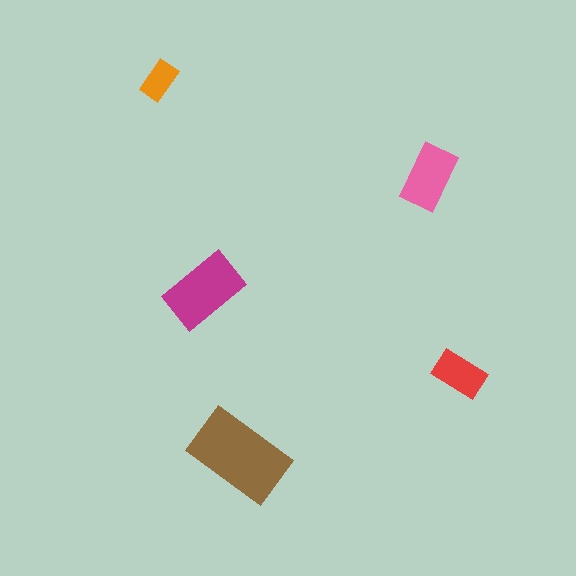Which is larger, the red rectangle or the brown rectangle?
The brown one.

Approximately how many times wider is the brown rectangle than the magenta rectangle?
About 1.5 times wider.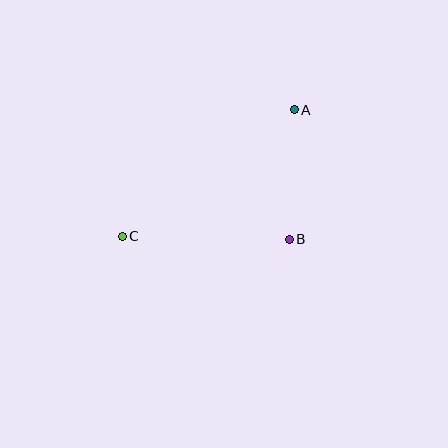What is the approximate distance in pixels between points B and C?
The distance between B and C is approximately 167 pixels.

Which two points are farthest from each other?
Points A and C are farthest from each other.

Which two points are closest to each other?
Points A and B are closest to each other.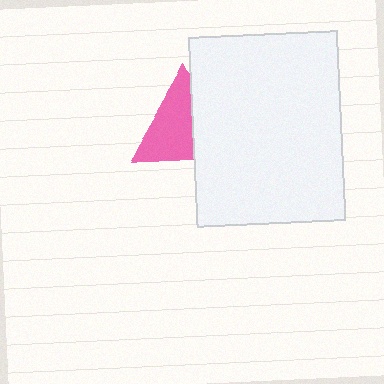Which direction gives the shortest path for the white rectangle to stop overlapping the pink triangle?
Moving right gives the shortest separation.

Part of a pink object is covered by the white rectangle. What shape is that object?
It is a triangle.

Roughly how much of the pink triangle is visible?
About half of it is visible (roughly 62%).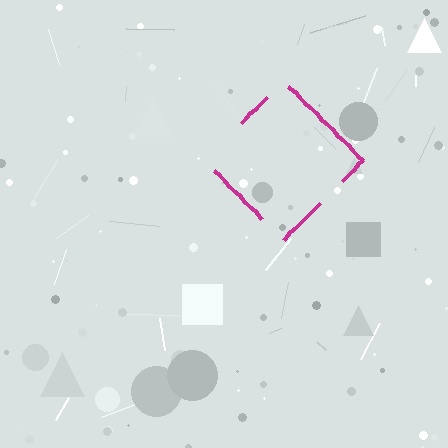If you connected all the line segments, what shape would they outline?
They would outline a diamond.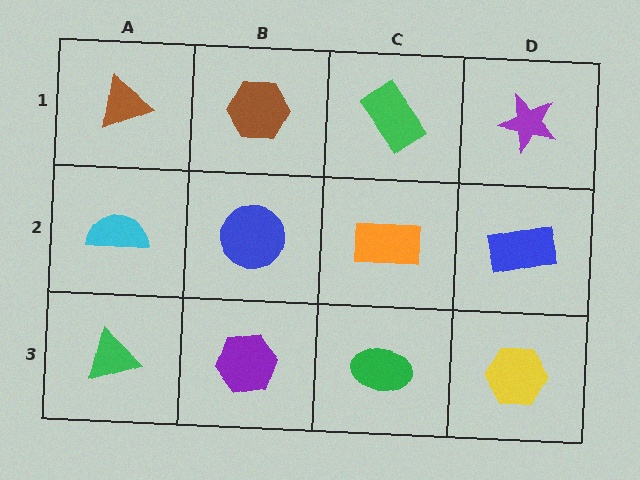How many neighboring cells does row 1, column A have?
2.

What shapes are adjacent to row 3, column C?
An orange rectangle (row 2, column C), a purple hexagon (row 3, column B), a yellow hexagon (row 3, column D).